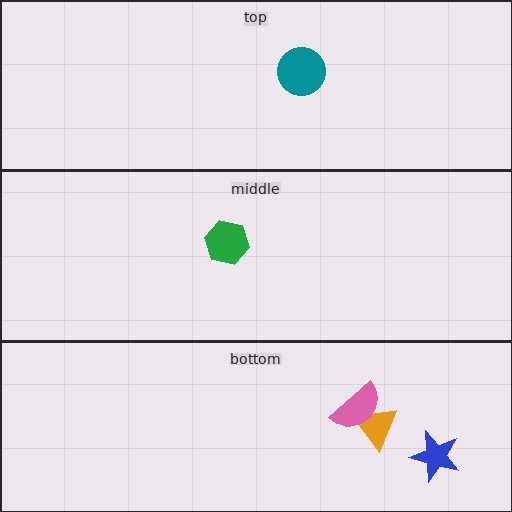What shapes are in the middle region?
The green hexagon.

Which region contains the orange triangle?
The bottom region.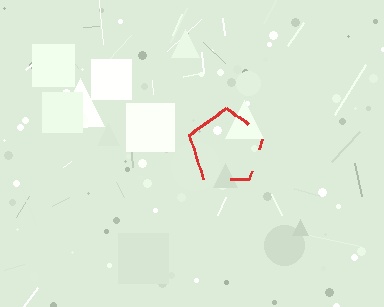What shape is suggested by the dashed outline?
The dashed outline suggests a pentagon.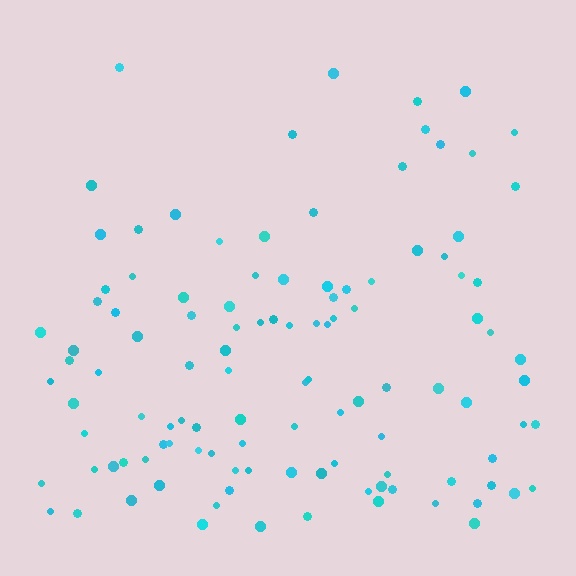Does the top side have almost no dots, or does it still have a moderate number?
Still a moderate number, just noticeably fewer than the bottom.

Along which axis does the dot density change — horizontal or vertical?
Vertical.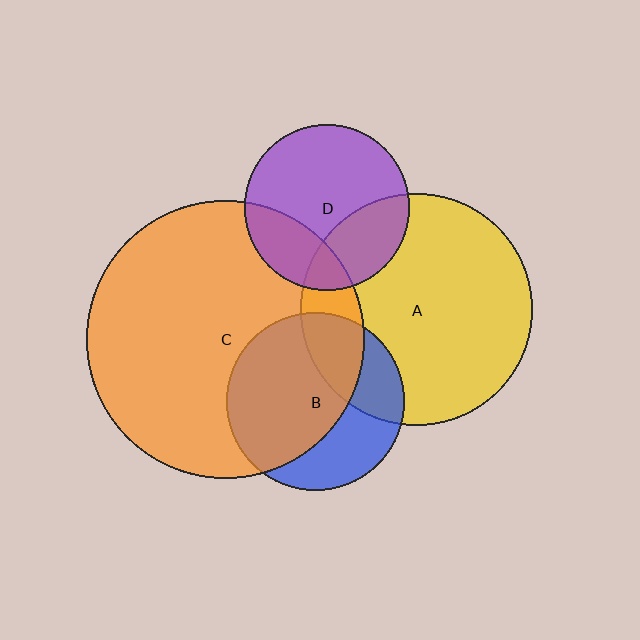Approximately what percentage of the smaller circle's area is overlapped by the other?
Approximately 30%.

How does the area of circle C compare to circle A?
Approximately 1.4 times.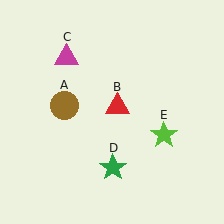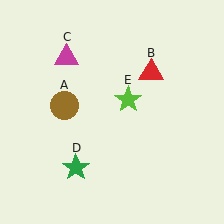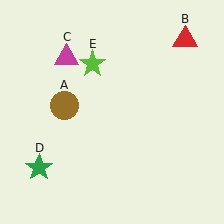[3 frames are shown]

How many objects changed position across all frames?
3 objects changed position: red triangle (object B), green star (object D), lime star (object E).